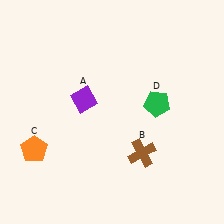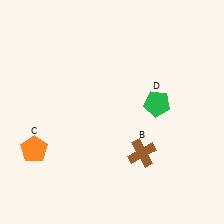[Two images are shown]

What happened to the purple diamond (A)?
The purple diamond (A) was removed in Image 2. It was in the top-left area of Image 1.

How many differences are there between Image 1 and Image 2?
There is 1 difference between the two images.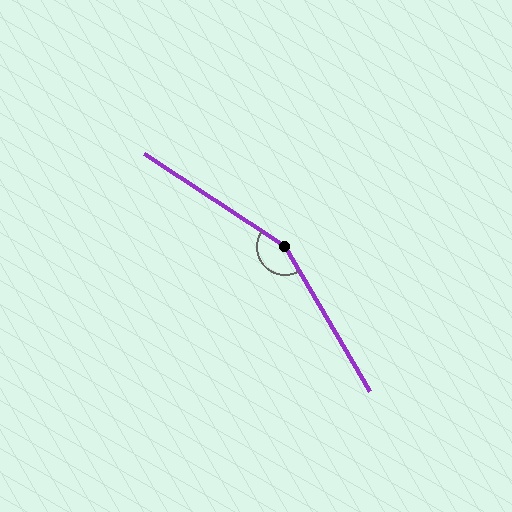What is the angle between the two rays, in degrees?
Approximately 154 degrees.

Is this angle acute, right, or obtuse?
It is obtuse.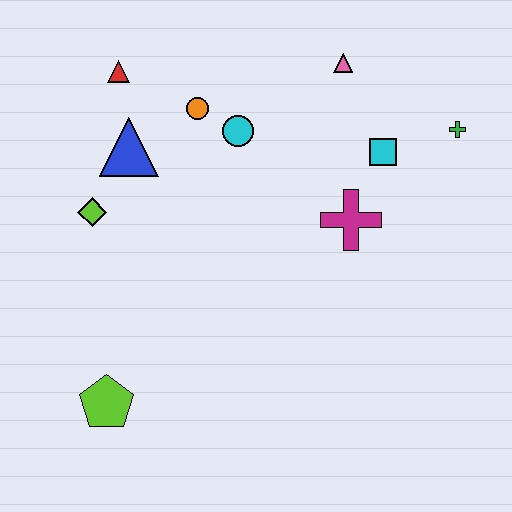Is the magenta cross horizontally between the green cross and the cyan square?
No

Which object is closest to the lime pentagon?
The lime diamond is closest to the lime pentagon.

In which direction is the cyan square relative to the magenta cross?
The cyan square is above the magenta cross.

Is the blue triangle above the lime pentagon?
Yes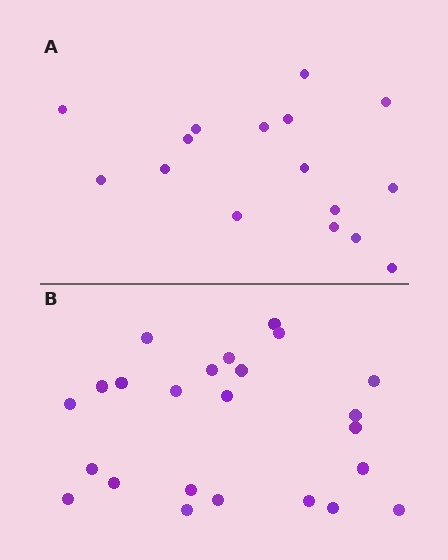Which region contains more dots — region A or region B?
Region B (the bottom region) has more dots.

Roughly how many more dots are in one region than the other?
Region B has roughly 8 or so more dots than region A.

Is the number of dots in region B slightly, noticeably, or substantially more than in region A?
Region B has substantially more. The ratio is roughly 1.5 to 1.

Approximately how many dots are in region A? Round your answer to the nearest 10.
About 20 dots. (The exact count is 16, which rounds to 20.)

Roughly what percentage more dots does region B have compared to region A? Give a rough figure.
About 50% more.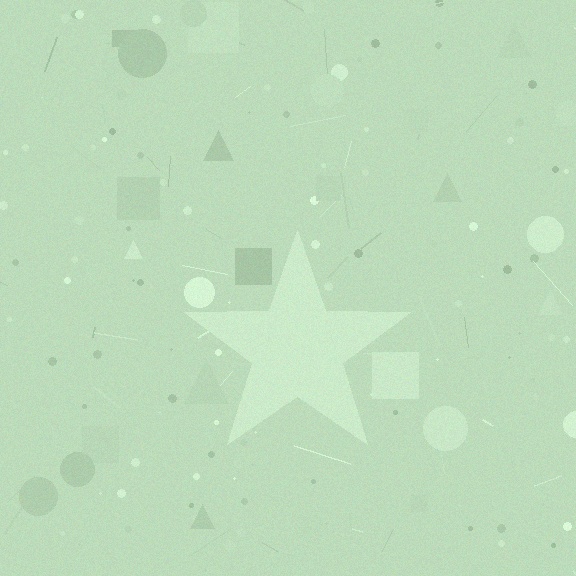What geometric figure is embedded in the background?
A star is embedded in the background.